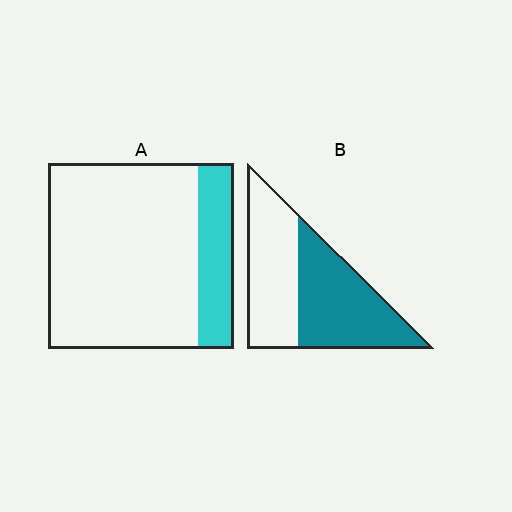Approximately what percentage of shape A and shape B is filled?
A is approximately 20% and B is approximately 55%.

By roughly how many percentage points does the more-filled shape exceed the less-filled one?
By roughly 35 percentage points (B over A).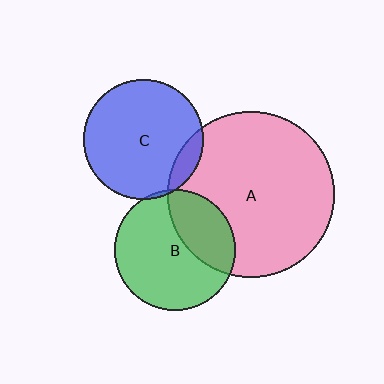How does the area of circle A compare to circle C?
Approximately 1.9 times.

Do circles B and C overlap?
Yes.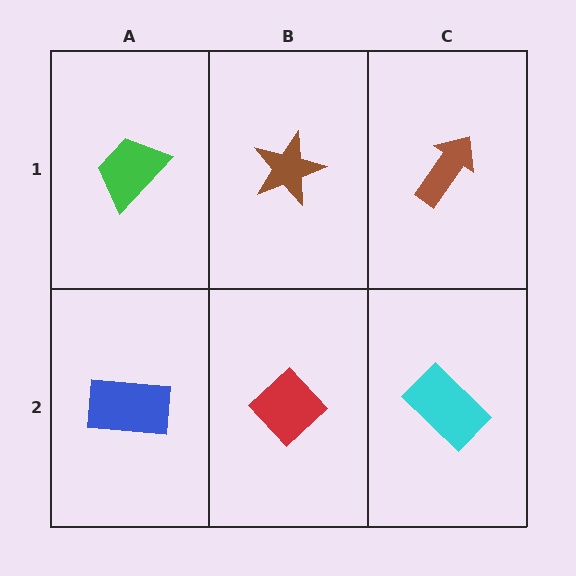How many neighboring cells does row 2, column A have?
2.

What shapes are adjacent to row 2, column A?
A green trapezoid (row 1, column A), a red diamond (row 2, column B).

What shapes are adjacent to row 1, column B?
A red diamond (row 2, column B), a green trapezoid (row 1, column A), a brown arrow (row 1, column C).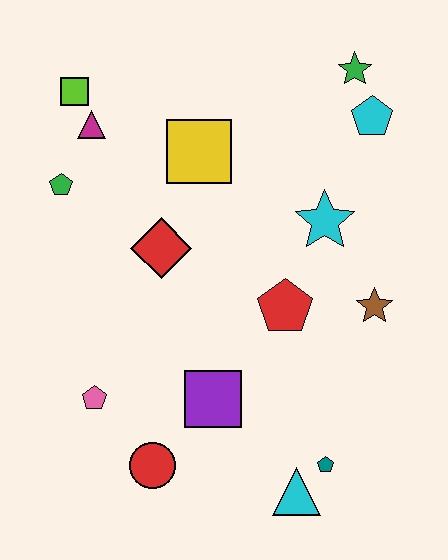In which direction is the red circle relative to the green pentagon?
The red circle is below the green pentagon.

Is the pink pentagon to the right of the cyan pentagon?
No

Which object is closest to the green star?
The cyan pentagon is closest to the green star.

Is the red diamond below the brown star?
No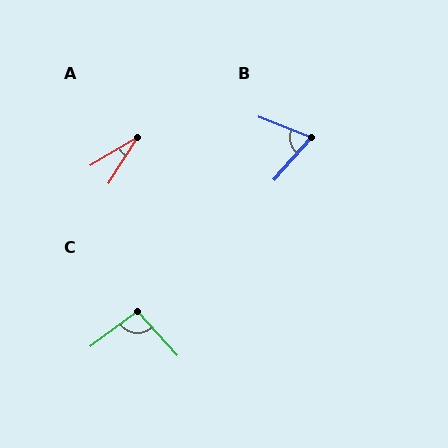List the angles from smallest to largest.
A (27°), B (70°), C (95°).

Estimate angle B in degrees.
Approximately 70 degrees.